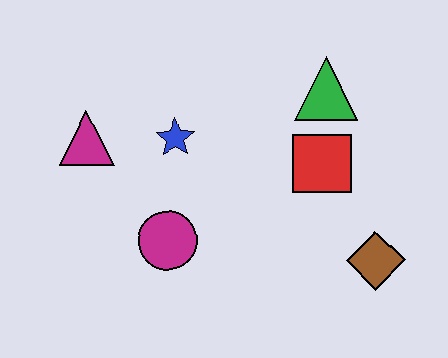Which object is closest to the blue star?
The magenta triangle is closest to the blue star.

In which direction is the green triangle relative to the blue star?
The green triangle is to the right of the blue star.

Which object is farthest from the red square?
The magenta triangle is farthest from the red square.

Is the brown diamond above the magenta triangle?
No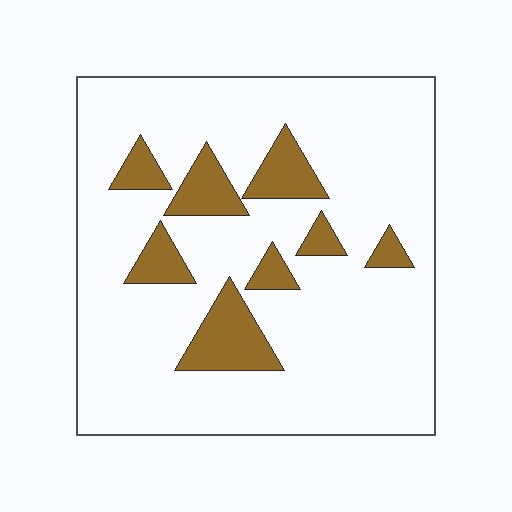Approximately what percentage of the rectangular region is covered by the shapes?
Approximately 15%.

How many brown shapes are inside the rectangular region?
8.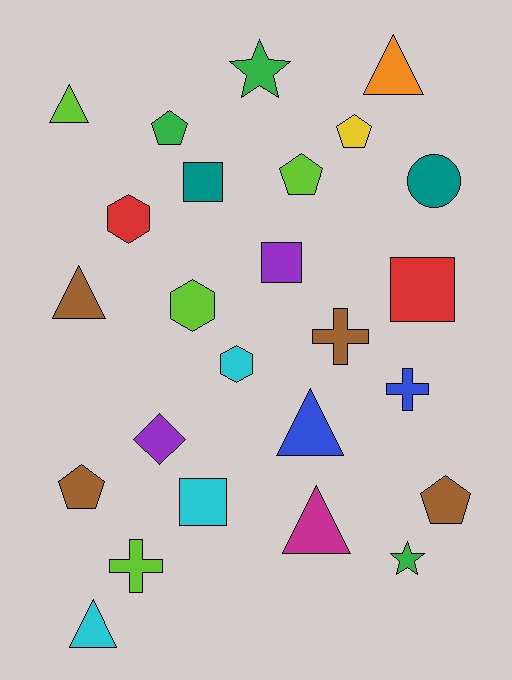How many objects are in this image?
There are 25 objects.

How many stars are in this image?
There are 2 stars.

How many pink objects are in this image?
There are no pink objects.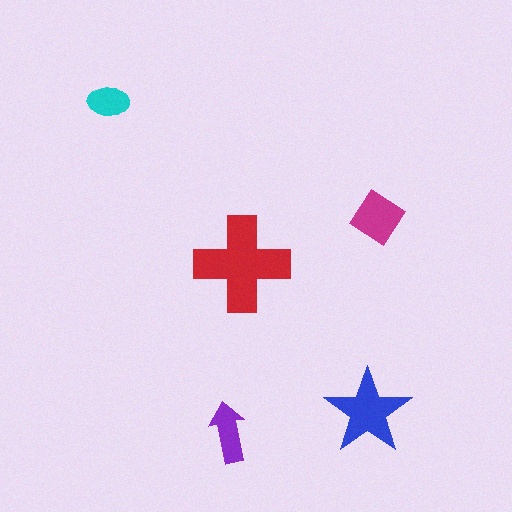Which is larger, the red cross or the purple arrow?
The red cross.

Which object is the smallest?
The cyan ellipse.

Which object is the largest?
The red cross.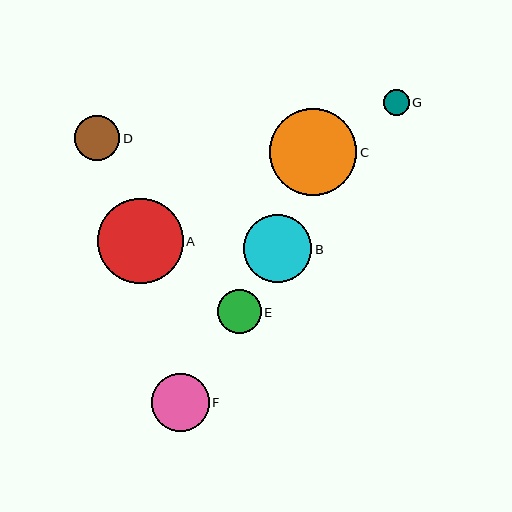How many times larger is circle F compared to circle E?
Circle F is approximately 1.3 times the size of circle E.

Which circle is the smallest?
Circle G is the smallest with a size of approximately 26 pixels.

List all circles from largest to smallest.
From largest to smallest: C, A, B, F, D, E, G.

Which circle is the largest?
Circle C is the largest with a size of approximately 87 pixels.